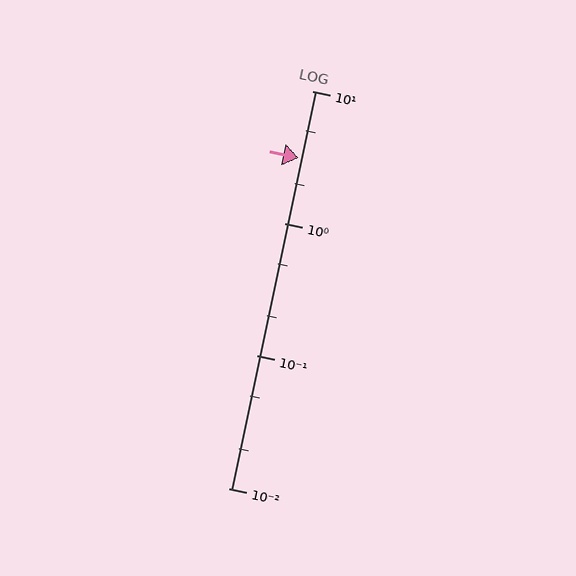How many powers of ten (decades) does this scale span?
The scale spans 3 decades, from 0.01 to 10.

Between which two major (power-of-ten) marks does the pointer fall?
The pointer is between 1 and 10.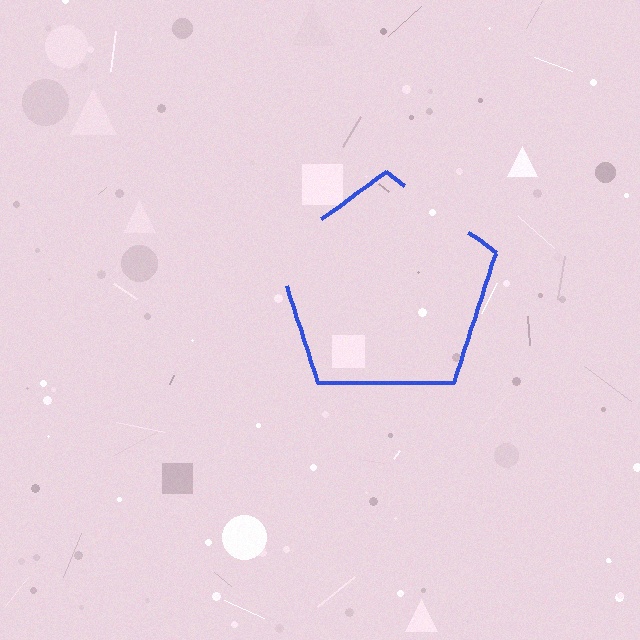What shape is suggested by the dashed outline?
The dashed outline suggests a pentagon.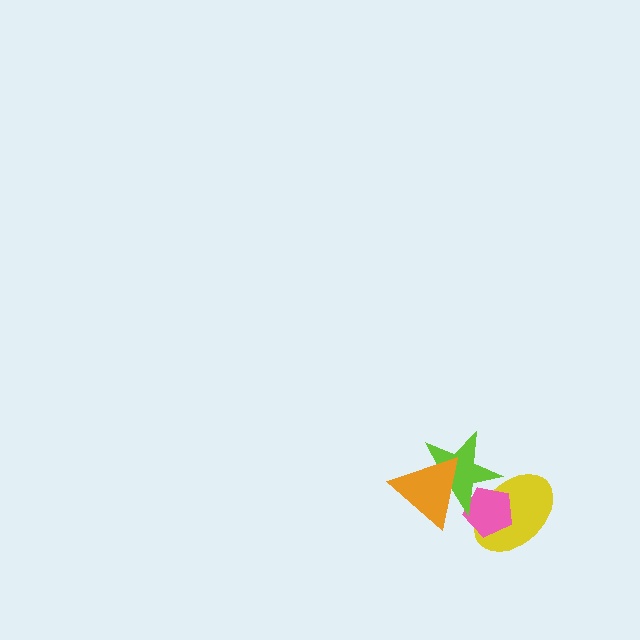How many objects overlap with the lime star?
3 objects overlap with the lime star.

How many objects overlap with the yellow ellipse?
2 objects overlap with the yellow ellipse.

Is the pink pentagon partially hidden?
Yes, it is partially covered by another shape.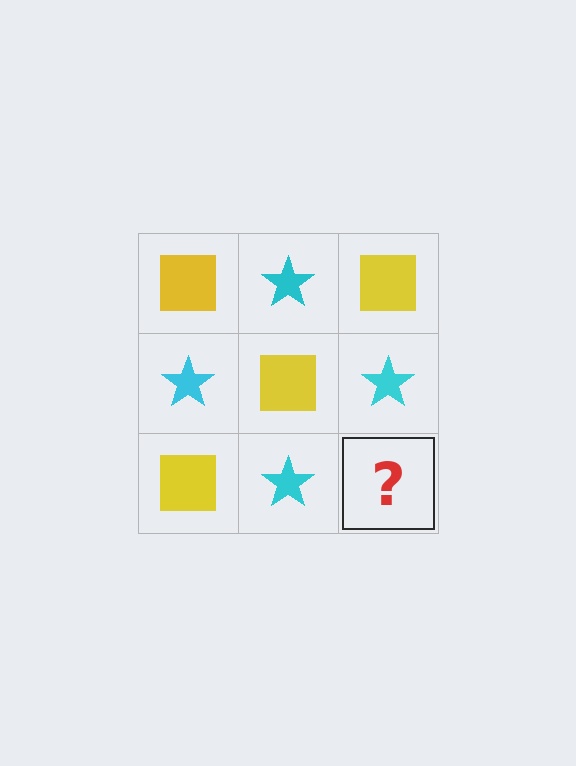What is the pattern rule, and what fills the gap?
The rule is that it alternates yellow square and cyan star in a checkerboard pattern. The gap should be filled with a yellow square.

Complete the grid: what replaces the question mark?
The question mark should be replaced with a yellow square.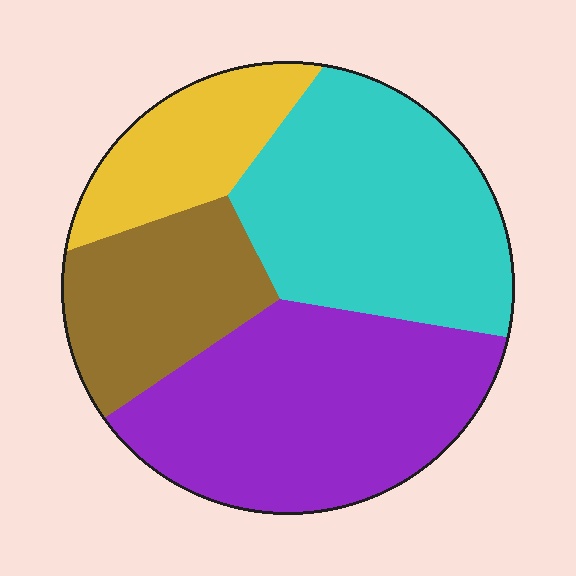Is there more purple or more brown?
Purple.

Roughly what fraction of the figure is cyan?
Cyan takes up about one third (1/3) of the figure.